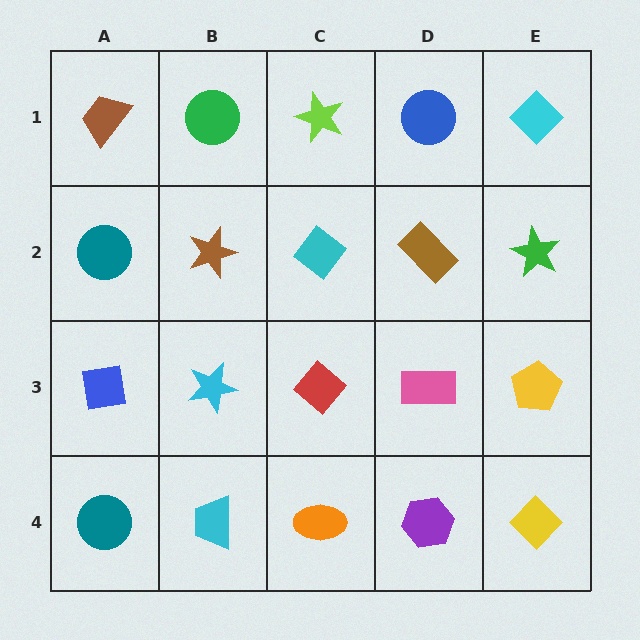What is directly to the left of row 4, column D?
An orange ellipse.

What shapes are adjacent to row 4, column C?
A red diamond (row 3, column C), a cyan trapezoid (row 4, column B), a purple hexagon (row 4, column D).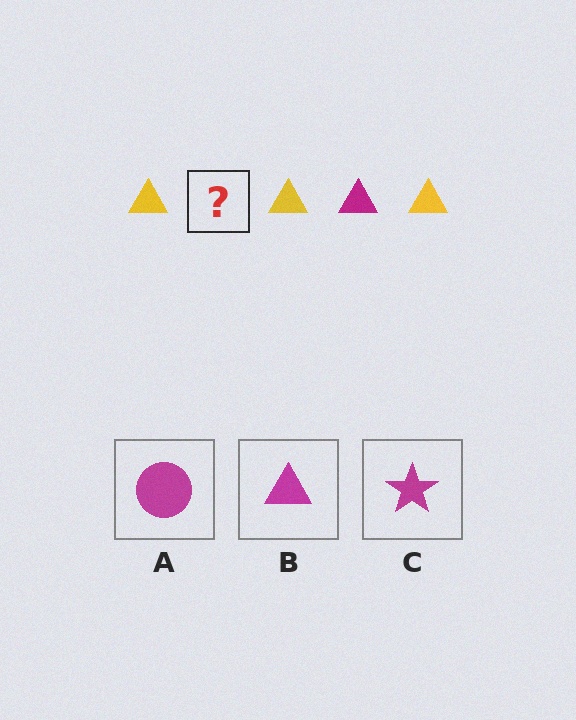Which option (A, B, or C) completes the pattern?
B.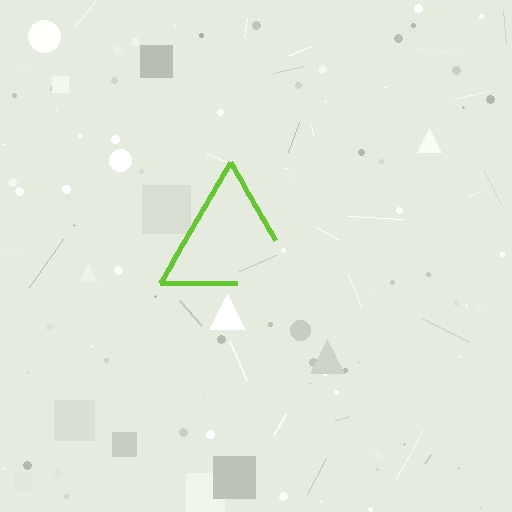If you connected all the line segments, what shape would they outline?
They would outline a triangle.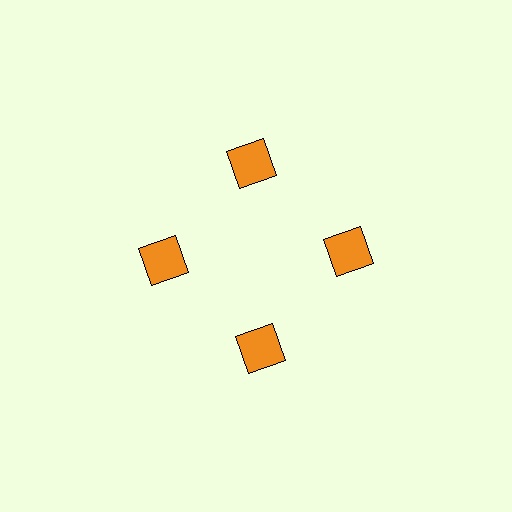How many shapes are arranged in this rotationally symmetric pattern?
There are 4 shapes, arranged in 4 groups of 1.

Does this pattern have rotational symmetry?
Yes, this pattern has 4-fold rotational symmetry. It looks the same after rotating 90 degrees around the center.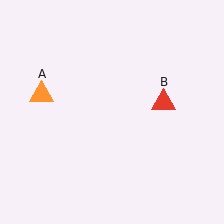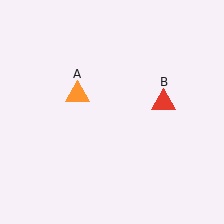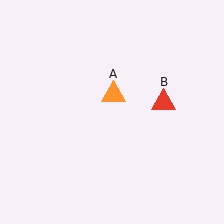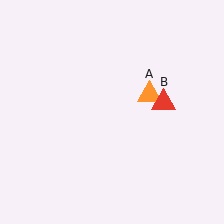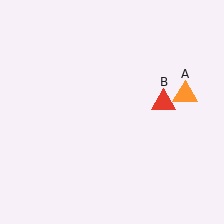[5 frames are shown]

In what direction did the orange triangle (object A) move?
The orange triangle (object A) moved right.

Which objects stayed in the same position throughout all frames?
Red triangle (object B) remained stationary.